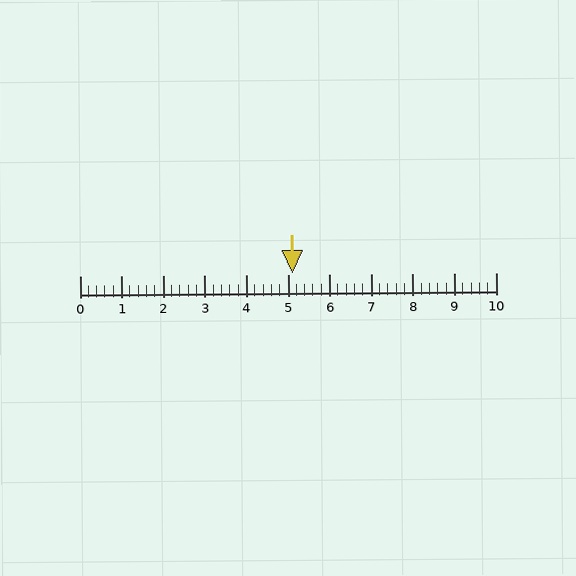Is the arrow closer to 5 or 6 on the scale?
The arrow is closer to 5.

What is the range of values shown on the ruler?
The ruler shows values from 0 to 10.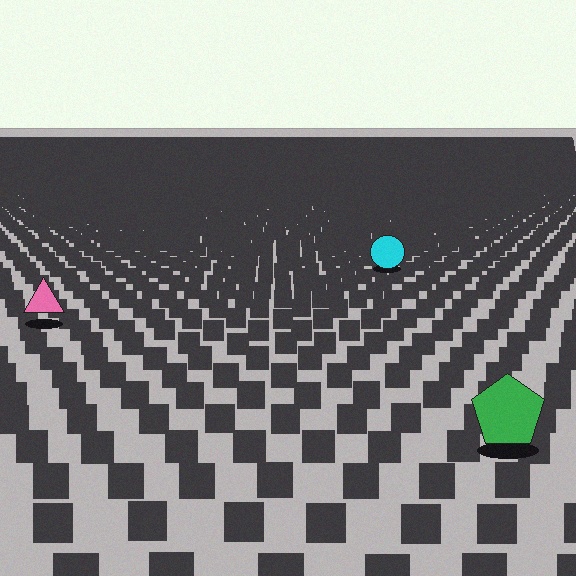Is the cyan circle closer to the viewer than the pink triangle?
No. The pink triangle is closer — you can tell from the texture gradient: the ground texture is coarser near it.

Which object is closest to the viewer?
The green pentagon is closest. The texture marks near it are larger and more spread out.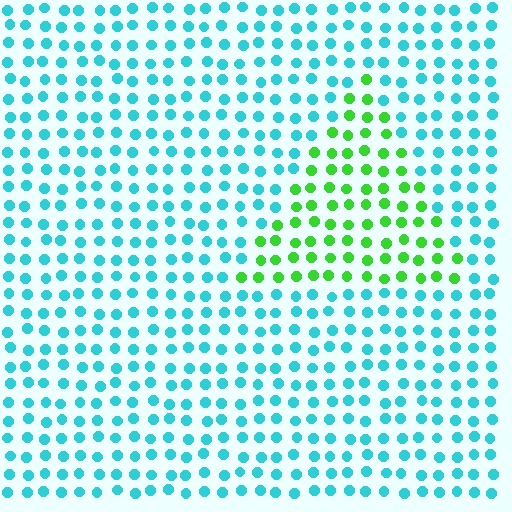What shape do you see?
I see a triangle.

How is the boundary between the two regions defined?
The boundary is defined purely by a slight shift in hue (about 66 degrees). Spacing, size, and orientation are identical on both sides.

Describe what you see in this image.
The image is filled with small cyan elements in a uniform arrangement. A triangle-shaped region is visible where the elements are tinted to a slightly different hue, forming a subtle color boundary.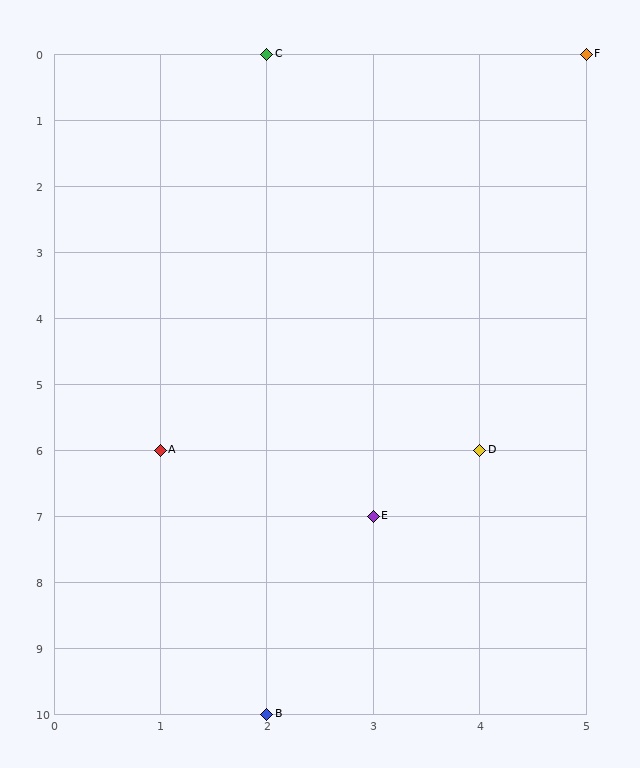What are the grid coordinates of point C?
Point C is at grid coordinates (2, 0).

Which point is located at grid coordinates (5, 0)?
Point F is at (5, 0).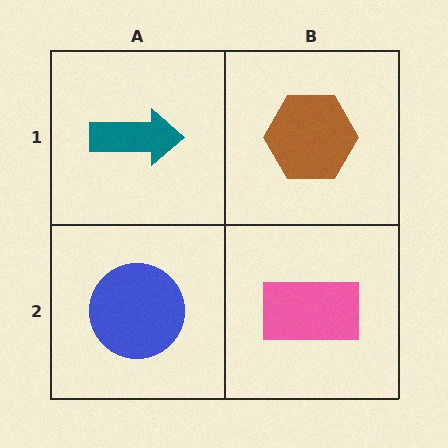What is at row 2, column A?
A blue circle.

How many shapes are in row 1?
2 shapes.